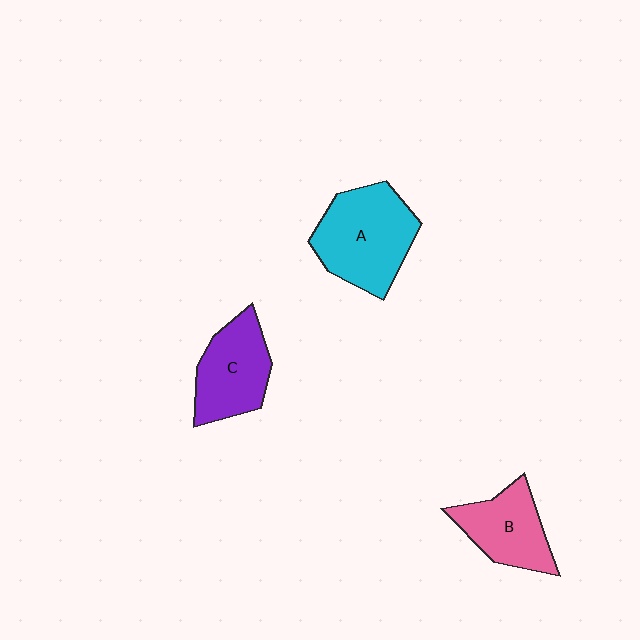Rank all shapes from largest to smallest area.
From largest to smallest: A (cyan), C (purple), B (pink).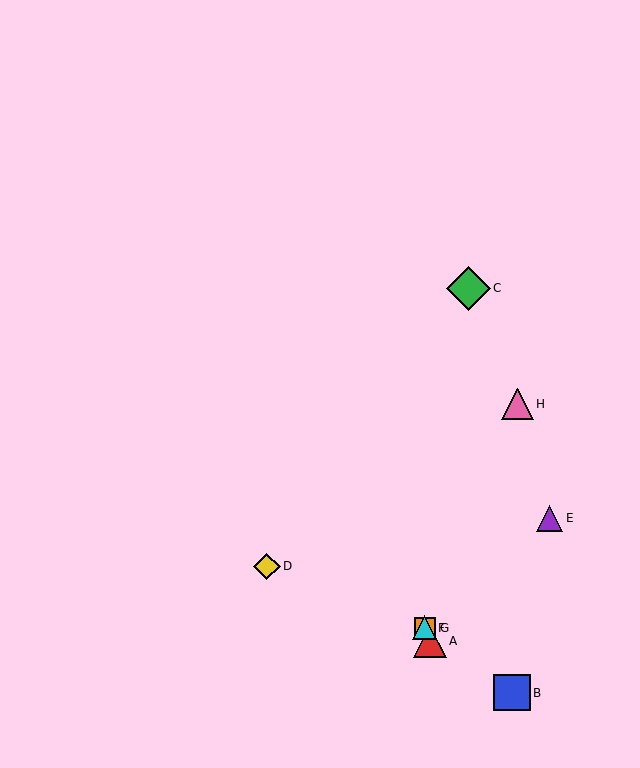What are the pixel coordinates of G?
Object G is at (425, 628).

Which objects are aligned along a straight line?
Objects A, F, G are aligned along a straight line.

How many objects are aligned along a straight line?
3 objects (A, F, G) are aligned along a straight line.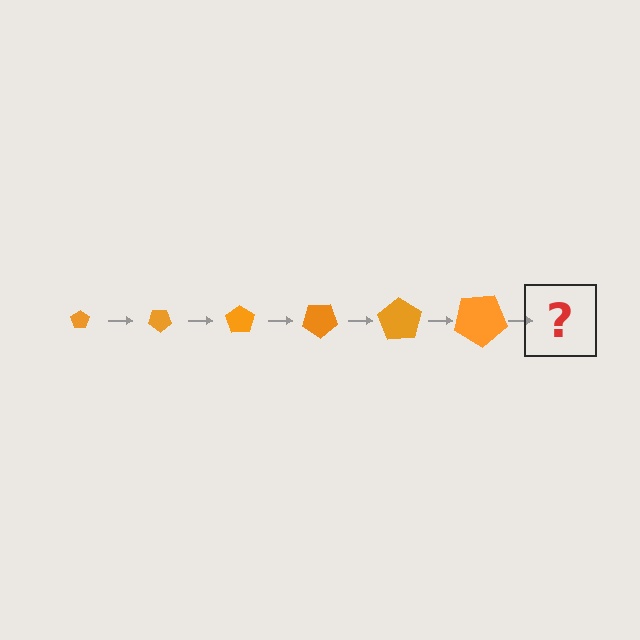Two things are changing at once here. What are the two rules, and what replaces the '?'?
The two rules are that the pentagon grows larger each step and it rotates 35 degrees each step. The '?' should be a pentagon, larger than the previous one and rotated 210 degrees from the start.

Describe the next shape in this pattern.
It should be a pentagon, larger than the previous one and rotated 210 degrees from the start.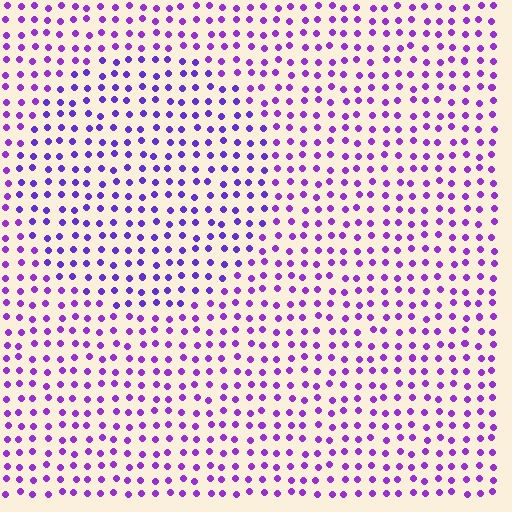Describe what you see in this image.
The image is filled with small purple elements in a uniform arrangement. A circle-shaped region is visible where the elements are tinted to a slightly different hue, forming a subtle color boundary.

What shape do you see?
I see a circle.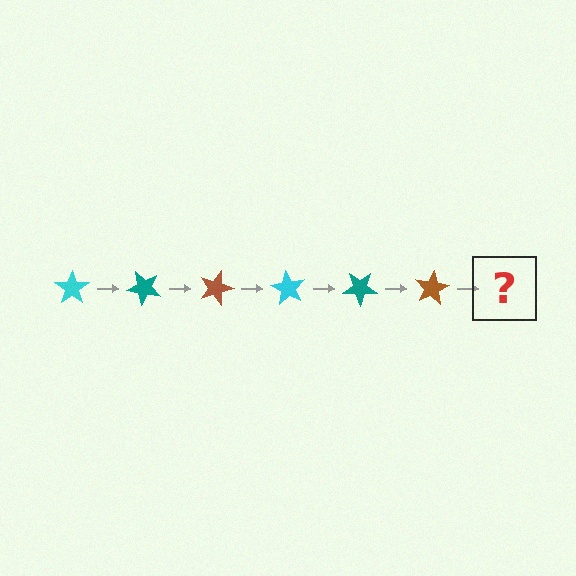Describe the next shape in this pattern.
It should be a cyan star, rotated 270 degrees from the start.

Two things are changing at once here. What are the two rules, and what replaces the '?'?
The two rules are that it rotates 45 degrees each step and the color cycles through cyan, teal, and brown. The '?' should be a cyan star, rotated 270 degrees from the start.